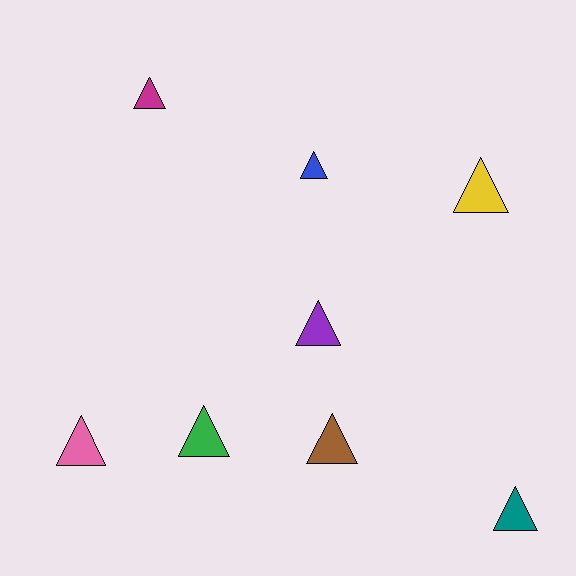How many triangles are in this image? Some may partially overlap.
There are 8 triangles.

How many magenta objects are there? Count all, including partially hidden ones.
There is 1 magenta object.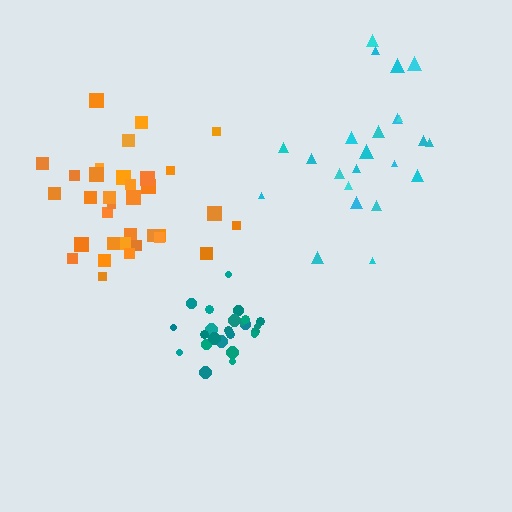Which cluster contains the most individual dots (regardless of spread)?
Orange (34).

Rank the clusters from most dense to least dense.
teal, orange, cyan.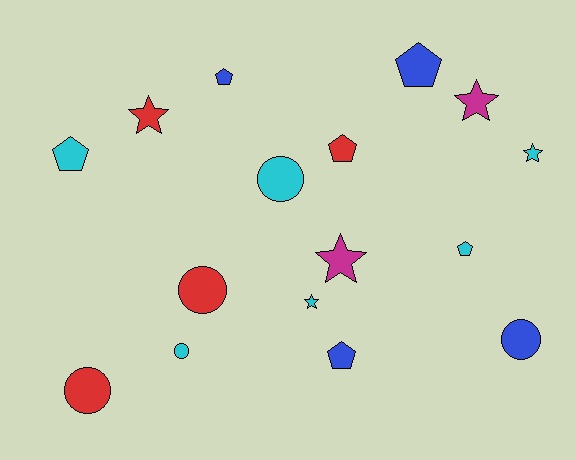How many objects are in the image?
There are 16 objects.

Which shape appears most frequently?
Pentagon, with 6 objects.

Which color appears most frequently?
Cyan, with 6 objects.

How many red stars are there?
There is 1 red star.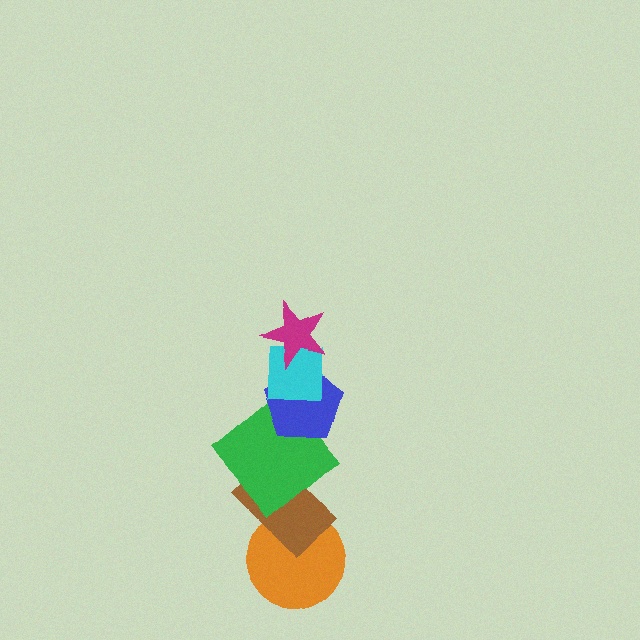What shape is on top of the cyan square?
The magenta star is on top of the cyan square.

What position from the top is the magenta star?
The magenta star is 1st from the top.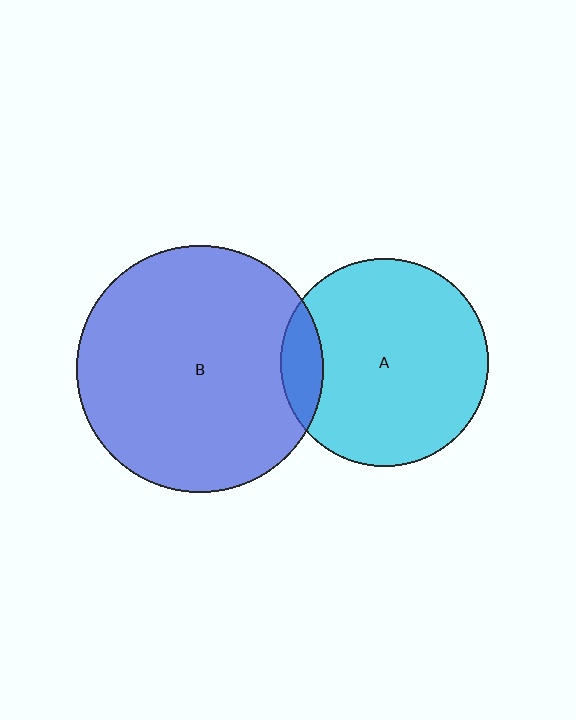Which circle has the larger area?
Circle B (blue).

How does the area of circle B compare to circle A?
Approximately 1.4 times.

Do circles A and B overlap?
Yes.